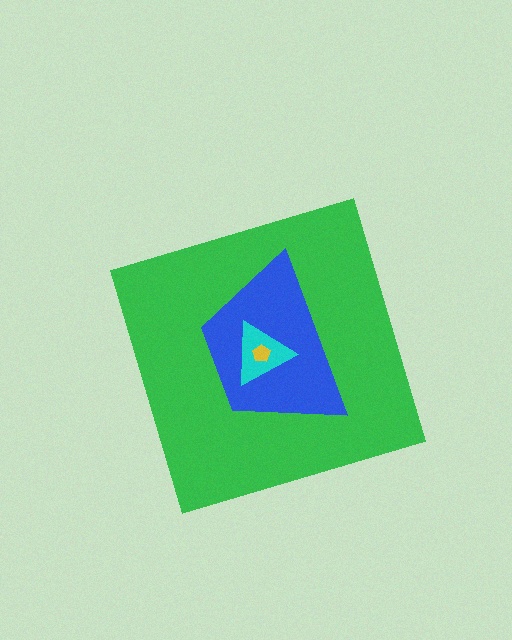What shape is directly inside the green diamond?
The blue trapezoid.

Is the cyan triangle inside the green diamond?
Yes.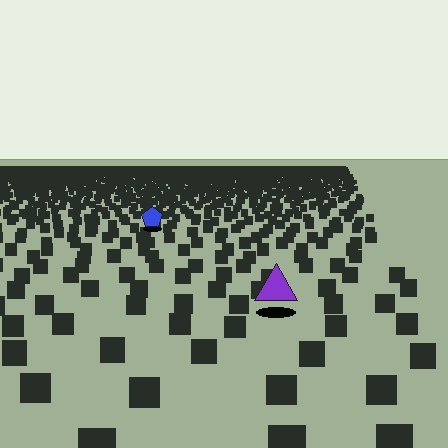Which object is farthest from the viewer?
The blue pentagon is farthest from the viewer. It appears smaller and the ground texture around it is denser.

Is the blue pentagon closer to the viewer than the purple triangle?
No. The purple triangle is closer — you can tell from the texture gradient: the ground texture is coarser near it.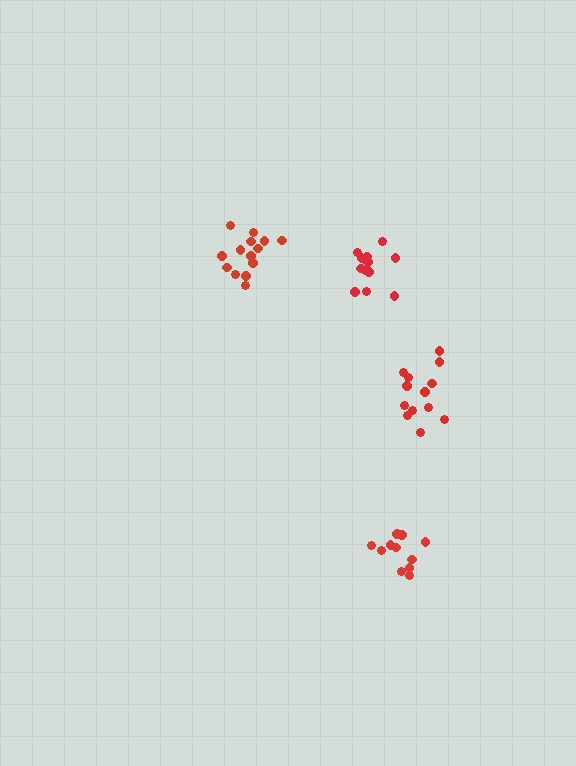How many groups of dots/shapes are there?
There are 4 groups.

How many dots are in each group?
Group 1: 14 dots, Group 2: 13 dots, Group 3: 11 dots, Group 4: 12 dots (50 total).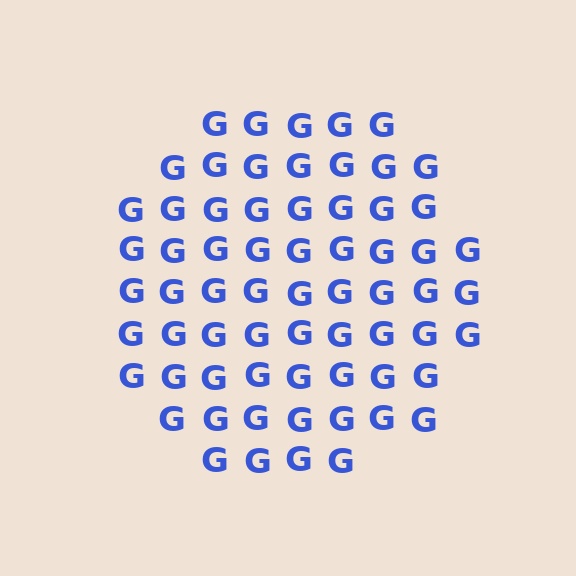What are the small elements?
The small elements are letter G's.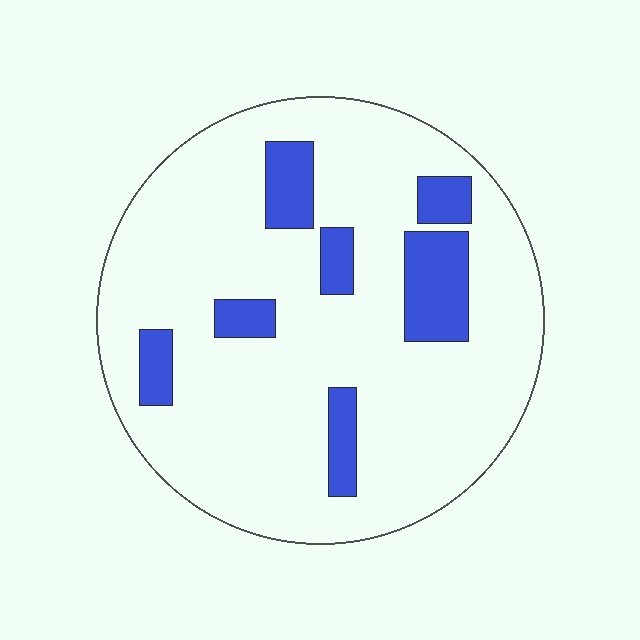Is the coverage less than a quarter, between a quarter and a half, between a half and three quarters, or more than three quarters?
Less than a quarter.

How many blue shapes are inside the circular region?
7.